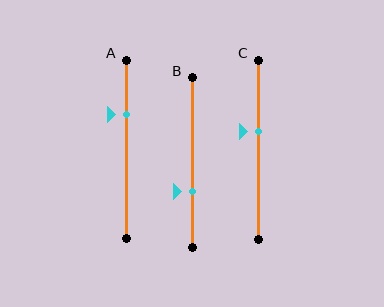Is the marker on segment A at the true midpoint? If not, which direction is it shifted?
No, the marker on segment A is shifted upward by about 20% of the segment length.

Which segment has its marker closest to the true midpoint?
Segment C has its marker closest to the true midpoint.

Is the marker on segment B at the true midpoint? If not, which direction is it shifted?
No, the marker on segment B is shifted downward by about 17% of the segment length.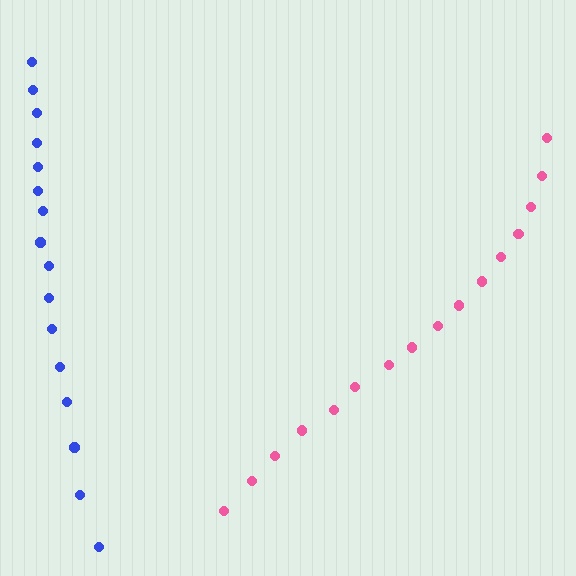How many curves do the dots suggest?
There are 2 distinct paths.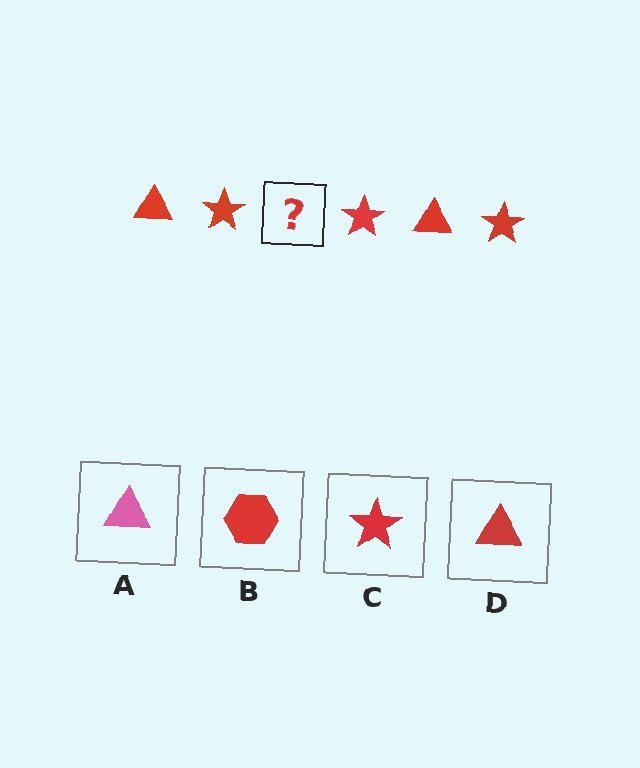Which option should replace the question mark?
Option D.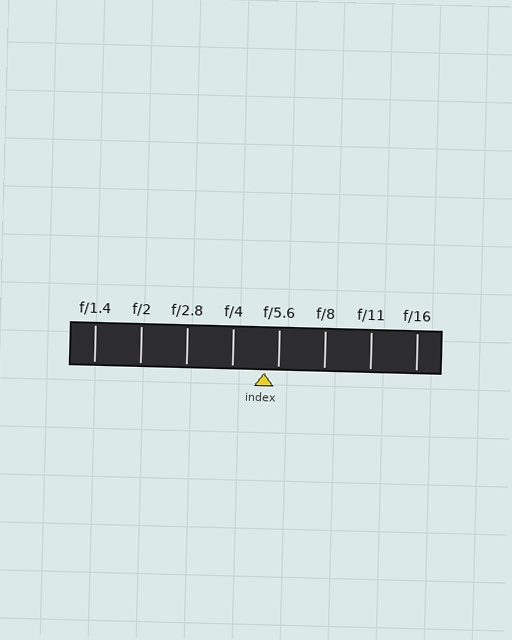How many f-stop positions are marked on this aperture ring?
There are 8 f-stop positions marked.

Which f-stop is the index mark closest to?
The index mark is closest to f/5.6.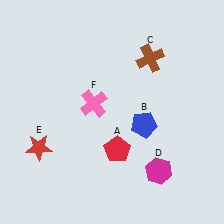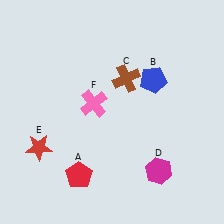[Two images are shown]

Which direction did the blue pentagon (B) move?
The blue pentagon (B) moved up.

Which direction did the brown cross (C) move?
The brown cross (C) moved left.